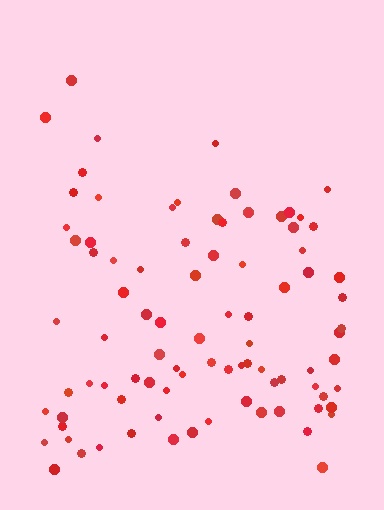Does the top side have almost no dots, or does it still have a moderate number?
Still a moderate number, just noticeably fewer than the bottom.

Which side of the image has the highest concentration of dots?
The bottom.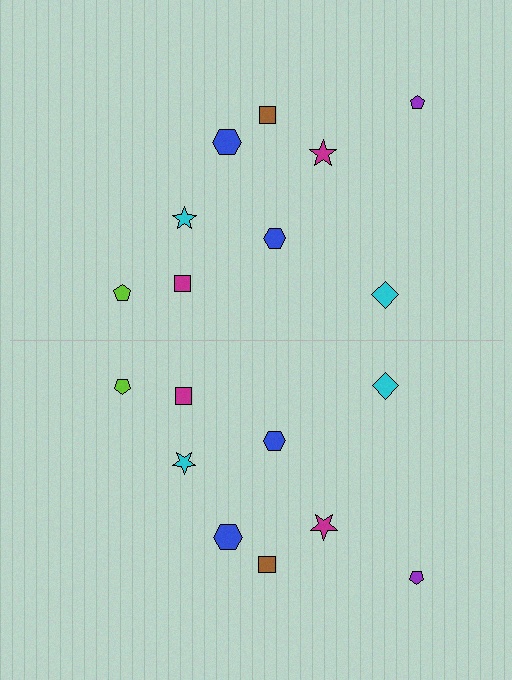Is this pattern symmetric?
Yes, this pattern has bilateral (reflection) symmetry.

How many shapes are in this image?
There are 18 shapes in this image.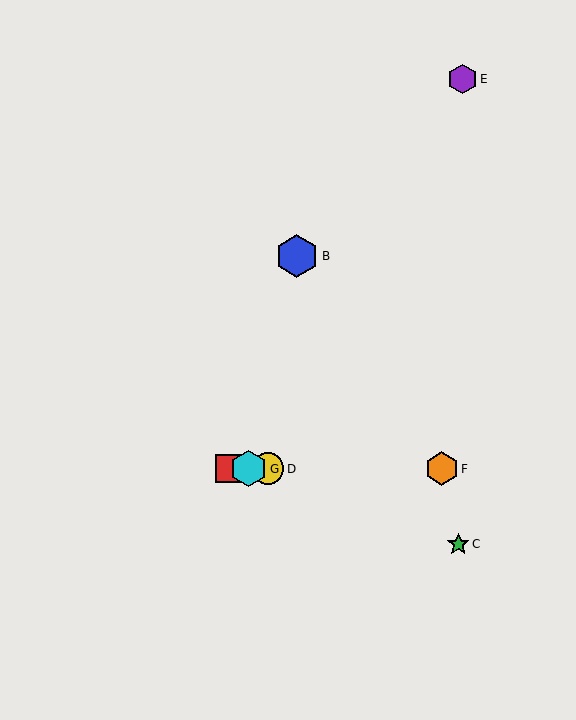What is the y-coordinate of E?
Object E is at y≈79.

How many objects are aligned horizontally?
4 objects (A, D, F, G) are aligned horizontally.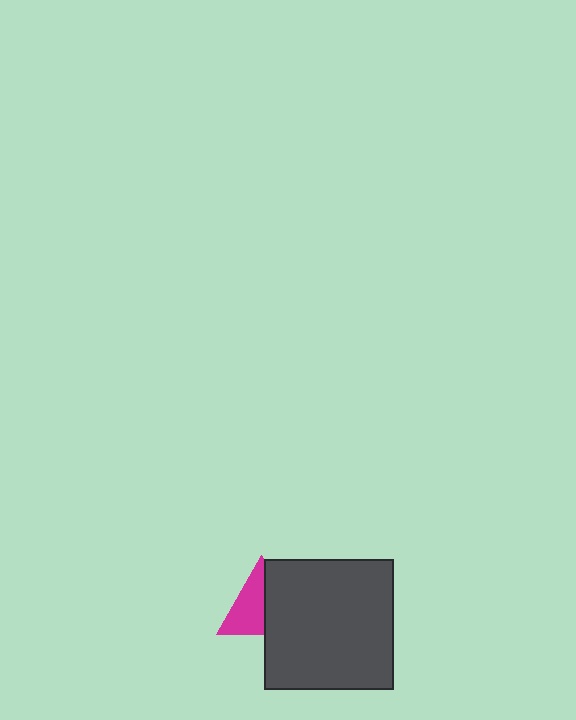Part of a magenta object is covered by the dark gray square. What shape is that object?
It is a triangle.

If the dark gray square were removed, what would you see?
You would see the complete magenta triangle.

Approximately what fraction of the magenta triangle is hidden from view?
Roughly 46% of the magenta triangle is hidden behind the dark gray square.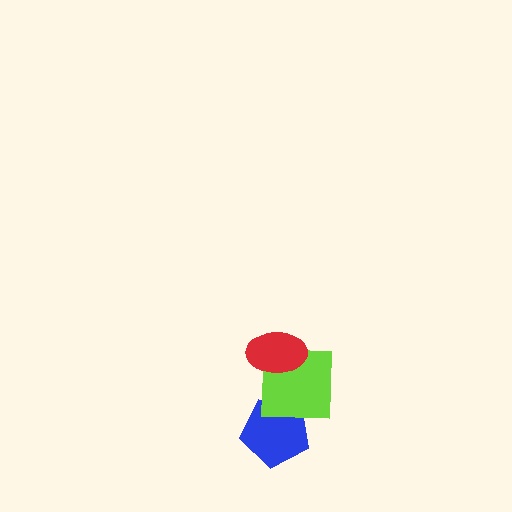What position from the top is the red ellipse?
The red ellipse is 1st from the top.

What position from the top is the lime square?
The lime square is 2nd from the top.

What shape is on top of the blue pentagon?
The lime square is on top of the blue pentagon.